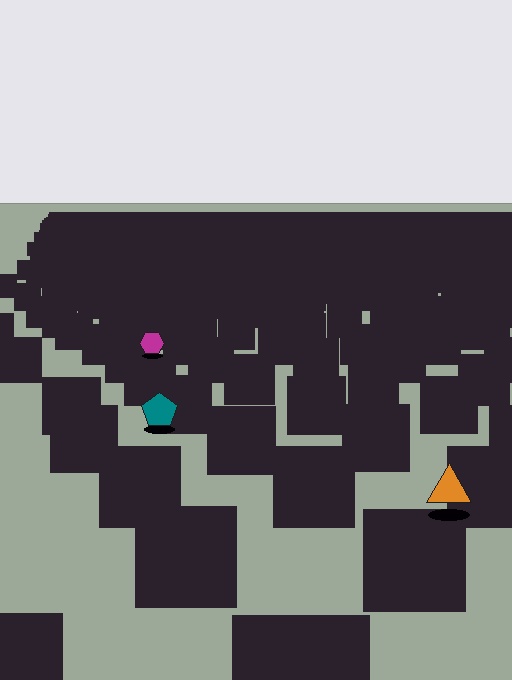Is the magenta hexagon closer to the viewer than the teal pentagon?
No. The teal pentagon is closer — you can tell from the texture gradient: the ground texture is coarser near it.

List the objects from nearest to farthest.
From nearest to farthest: the orange triangle, the teal pentagon, the magenta hexagon.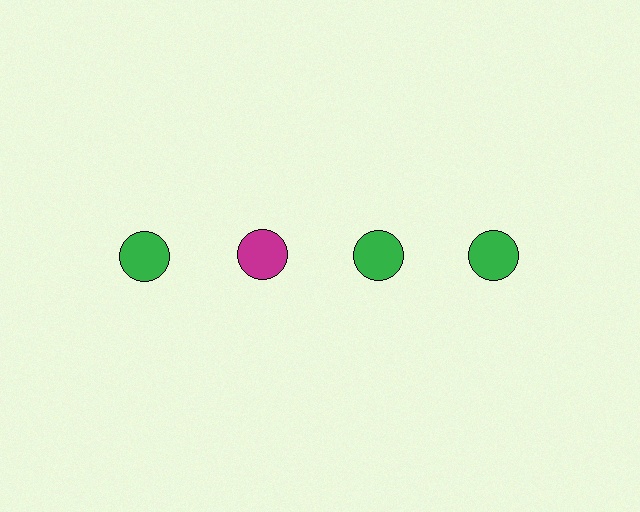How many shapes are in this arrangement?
There are 4 shapes arranged in a grid pattern.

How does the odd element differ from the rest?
It has a different color: magenta instead of green.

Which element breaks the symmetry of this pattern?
The magenta circle in the top row, second from left column breaks the symmetry. All other shapes are green circles.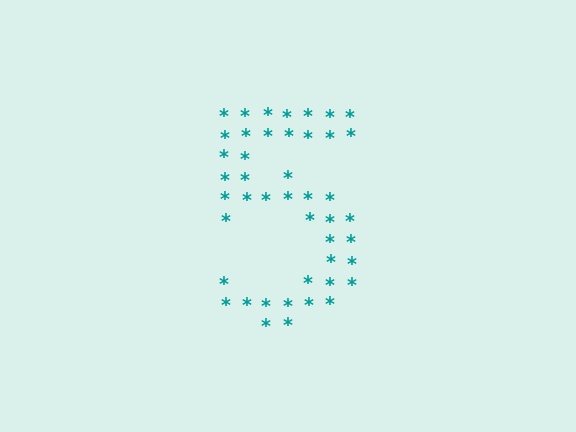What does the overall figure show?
The overall figure shows the digit 5.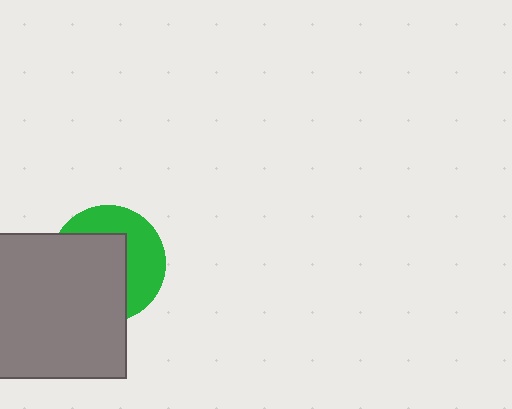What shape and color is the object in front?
The object in front is a gray square.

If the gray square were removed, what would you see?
You would see the complete green circle.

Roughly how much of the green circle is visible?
A small part of it is visible (roughly 43%).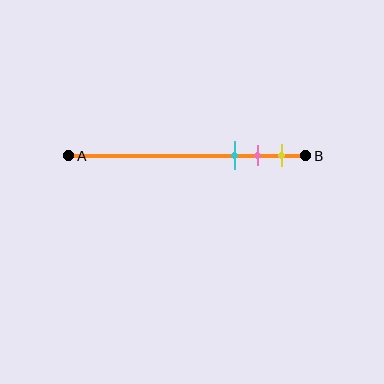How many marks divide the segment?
There are 3 marks dividing the segment.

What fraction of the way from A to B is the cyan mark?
The cyan mark is approximately 70% (0.7) of the way from A to B.